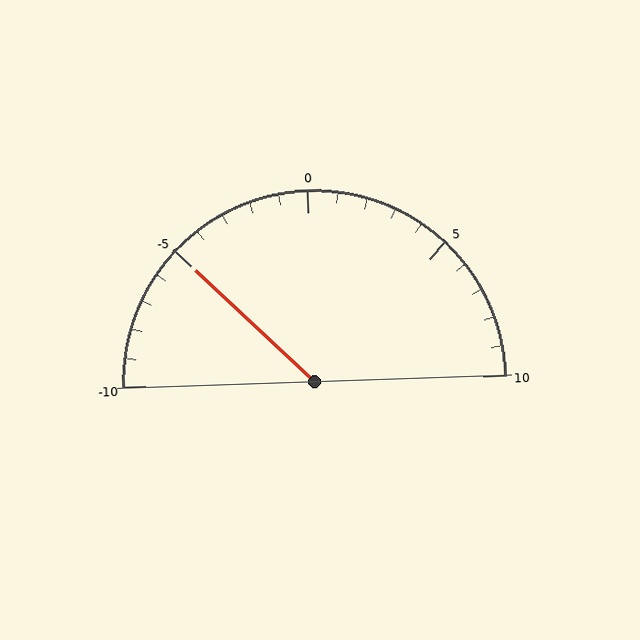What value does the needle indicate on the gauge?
The needle indicates approximately -5.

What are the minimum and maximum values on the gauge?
The gauge ranges from -10 to 10.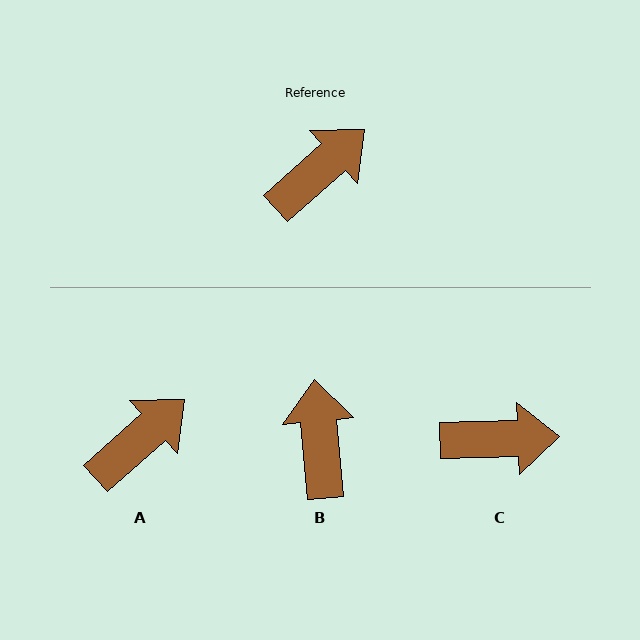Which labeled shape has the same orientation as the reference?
A.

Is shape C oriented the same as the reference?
No, it is off by about 40 degrees.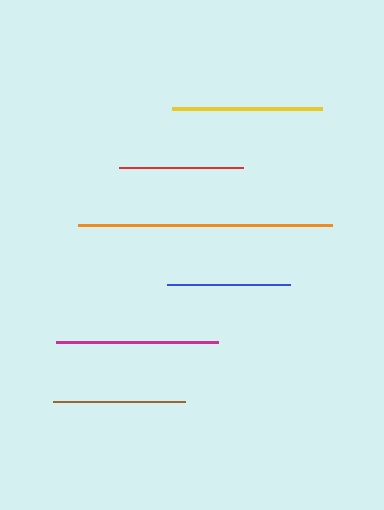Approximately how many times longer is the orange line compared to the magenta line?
The orange line is approximately 1.6 times the length of the magenta line.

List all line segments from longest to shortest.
From longest to shortest: orange, magenta, yellow, brown, red, blue.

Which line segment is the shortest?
The blue line is the shortest at approximately 123 pixels.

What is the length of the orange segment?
The orange segment is approximately 254 pixels long.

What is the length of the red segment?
The red segment is approximately 124 pixels long.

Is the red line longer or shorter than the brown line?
The brown line is longer than the red line.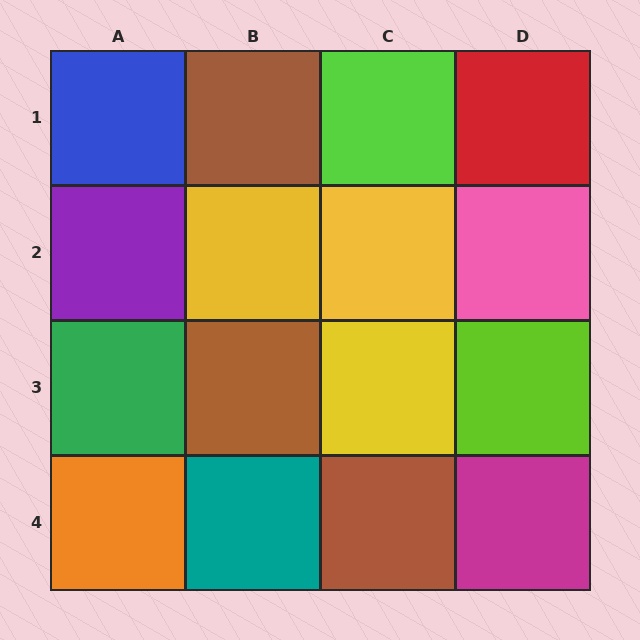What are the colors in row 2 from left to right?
Purple, yellow, yellow, pink.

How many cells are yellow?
3 cells are yellow.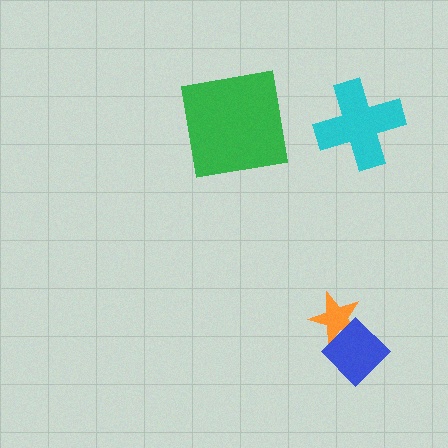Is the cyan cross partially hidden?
No, no other shape covers it.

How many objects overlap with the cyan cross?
0 objects overlap with the cyan cross.